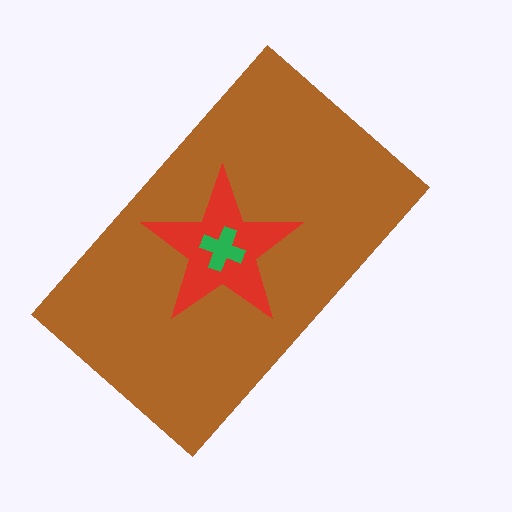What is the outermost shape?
The brown rectangle.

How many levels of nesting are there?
3.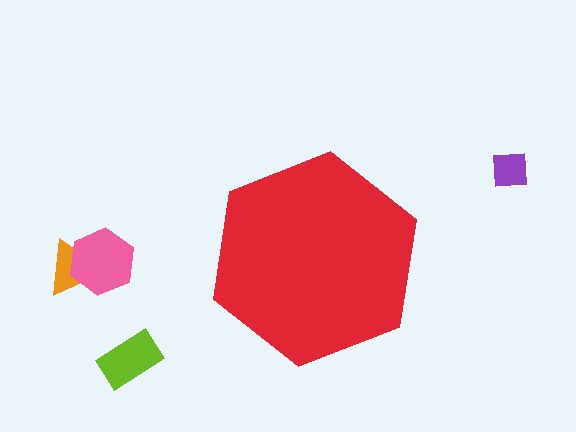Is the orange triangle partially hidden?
No, the orange triangle is fully visible.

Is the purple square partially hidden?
No, the purple square is fully visible.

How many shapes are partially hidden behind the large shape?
0 shapes are partially hidden.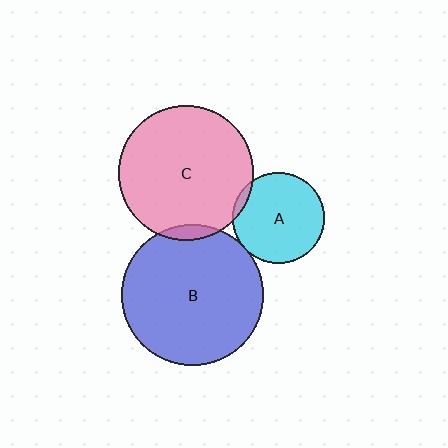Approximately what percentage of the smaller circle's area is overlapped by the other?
Approximately 5%.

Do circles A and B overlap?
Yes.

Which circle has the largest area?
Circle B (blue).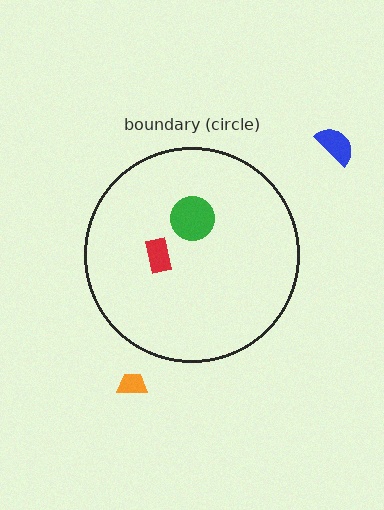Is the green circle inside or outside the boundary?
Inside.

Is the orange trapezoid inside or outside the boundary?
Outside.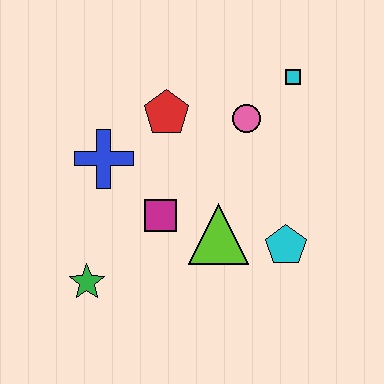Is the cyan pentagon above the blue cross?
No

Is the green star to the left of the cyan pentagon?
Yes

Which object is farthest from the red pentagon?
The green star is farthest from the red pentagon.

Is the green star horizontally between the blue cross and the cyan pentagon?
No